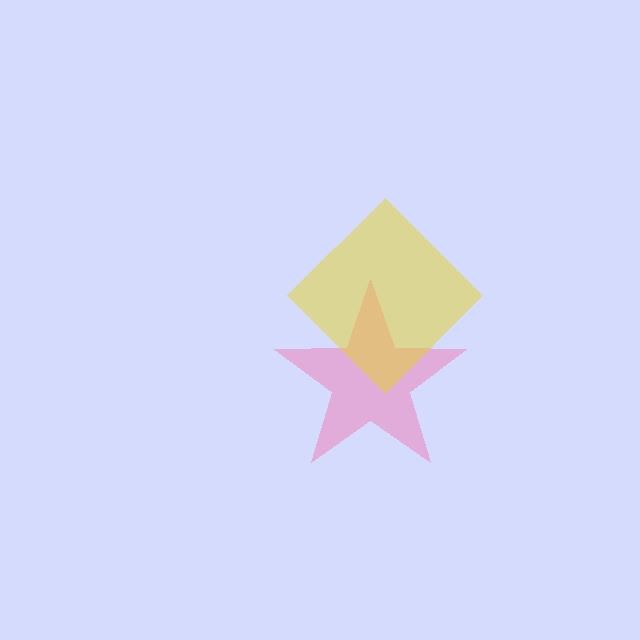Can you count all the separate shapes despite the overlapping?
Yes, there are 2 separate shapes.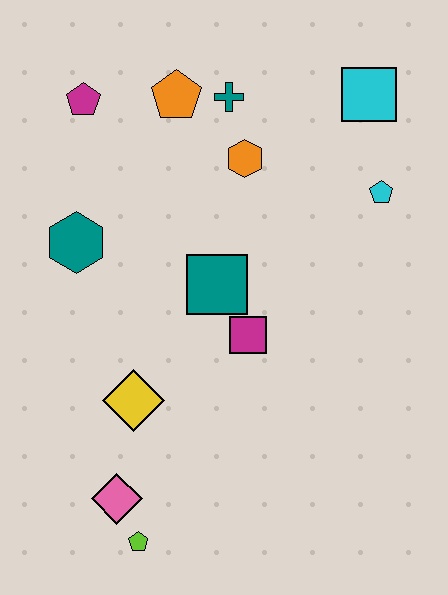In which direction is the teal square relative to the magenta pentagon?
The teal square is below the magenta pentagon.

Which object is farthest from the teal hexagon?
The cyan square is farthest from the teal hexagon.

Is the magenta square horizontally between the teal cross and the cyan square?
Yes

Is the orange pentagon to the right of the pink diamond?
Yes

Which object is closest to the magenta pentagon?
The orange pentagon is closest to the magenta pentagon.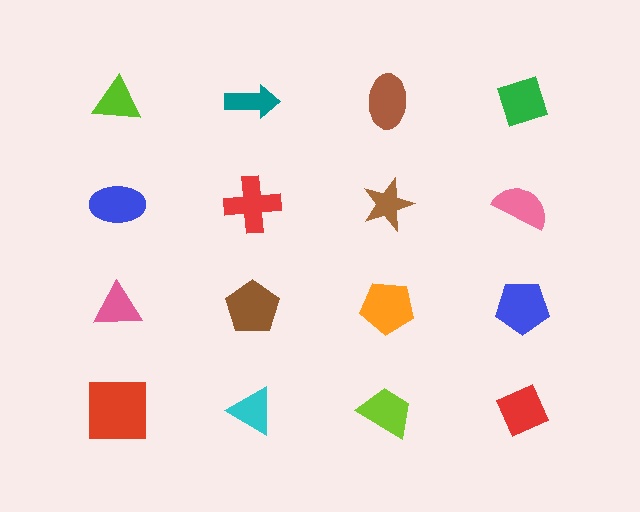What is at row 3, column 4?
A blue pentagon.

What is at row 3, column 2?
A brown pentagon.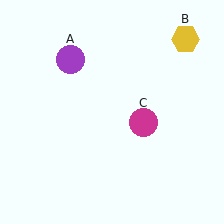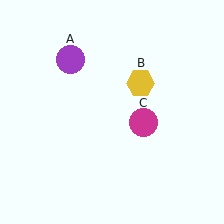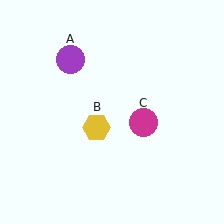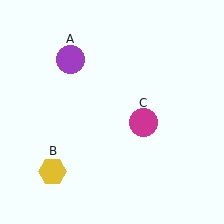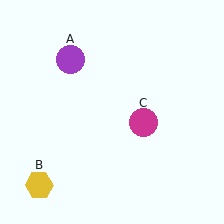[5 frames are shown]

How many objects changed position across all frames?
1 object changed position: yellow hexagon (object B).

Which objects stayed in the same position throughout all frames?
Purple circle (object A) and magenta circle (object C) remained stationary.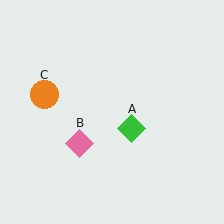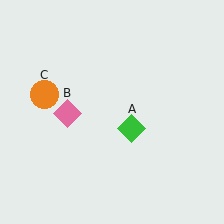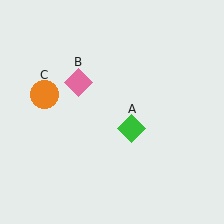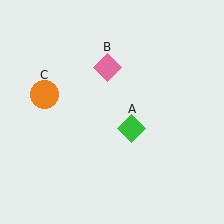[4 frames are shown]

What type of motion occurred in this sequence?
The pink diamond (object B) rotated clockwise around the center of the scene.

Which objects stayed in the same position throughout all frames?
Green diamond (object A) and orange circle (object C) remained stationary.